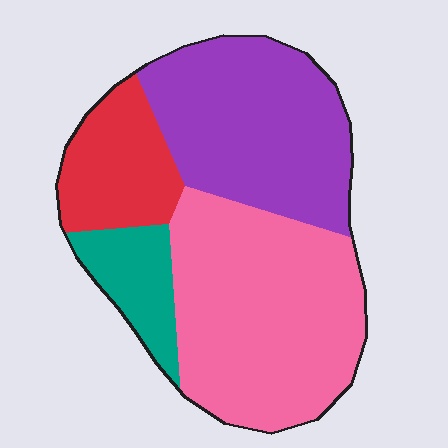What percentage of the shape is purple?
Purple covers around 35% of the shape.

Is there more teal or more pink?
Pink.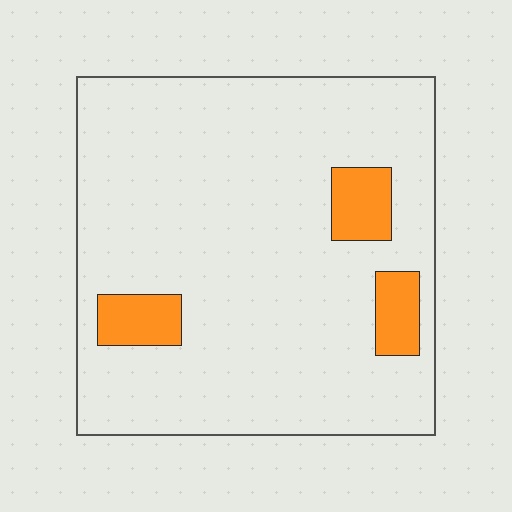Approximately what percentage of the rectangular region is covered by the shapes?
Approximately 10%.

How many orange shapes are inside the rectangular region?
3.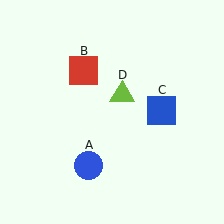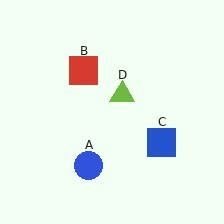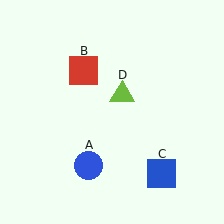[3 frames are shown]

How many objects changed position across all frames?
1 object changed position: blue square (object C).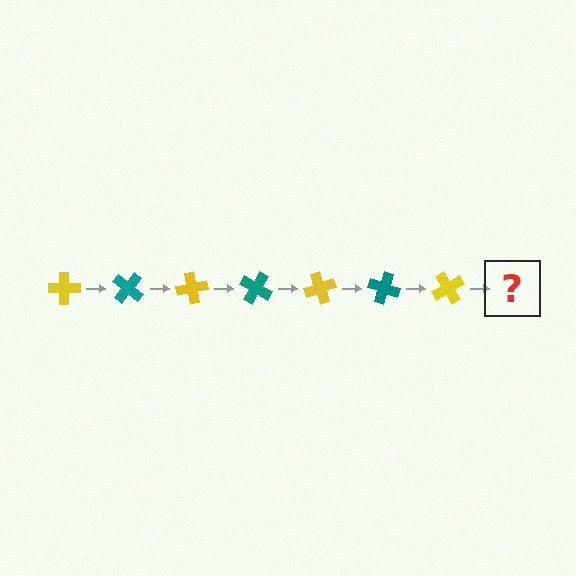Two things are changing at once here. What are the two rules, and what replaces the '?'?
The two rules are that it rotates 40 degrees each step and the color cycles through yellow and teal. The '?' should be a teal cross, rotated 280 degrees from the start.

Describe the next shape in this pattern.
It should be a teal cross, rotated 280 degrees from the start.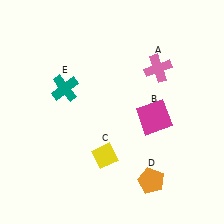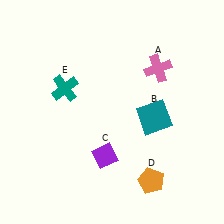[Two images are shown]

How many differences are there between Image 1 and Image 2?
There are 2 differences between the two images.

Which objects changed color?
B changed from magenta to teal. C changed from yellow to purple.